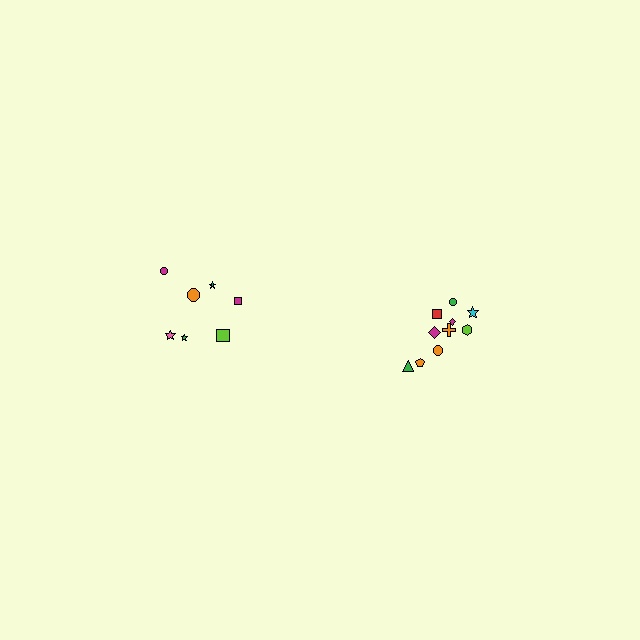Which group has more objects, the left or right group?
The right group.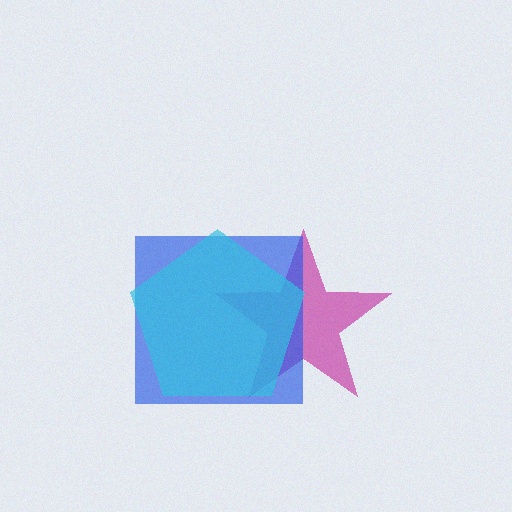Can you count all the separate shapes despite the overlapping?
Yes, there are 3 separate shapes.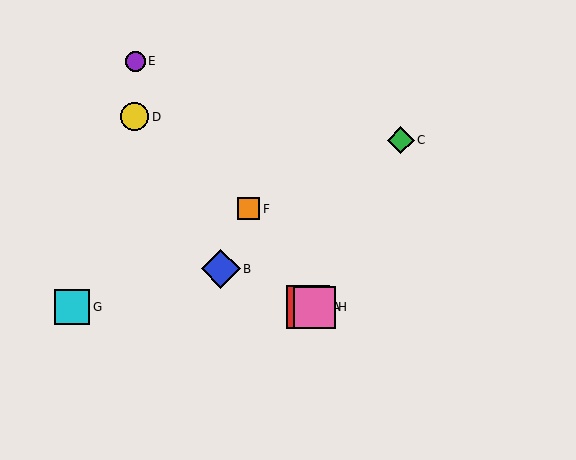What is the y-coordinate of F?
Object F is at y≈209.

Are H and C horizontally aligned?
No, H is at y≈307 and C is at y≈140.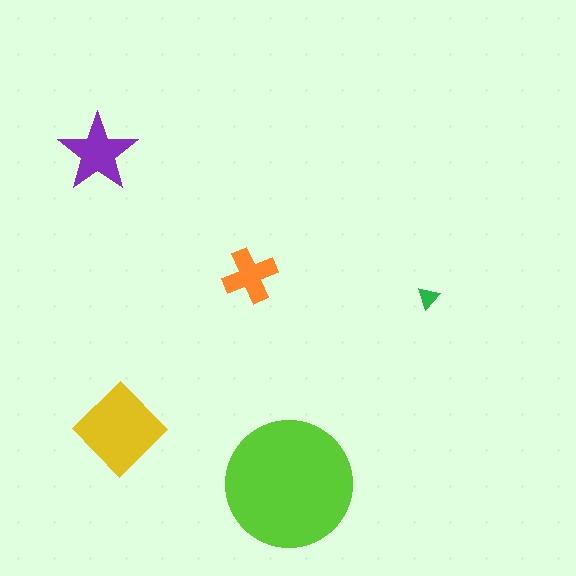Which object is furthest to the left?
The purple star is leftmost.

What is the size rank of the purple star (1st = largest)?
3rd.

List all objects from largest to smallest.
The lime circle, the yellow diamond, the purple star, the orange cross, the green triangle.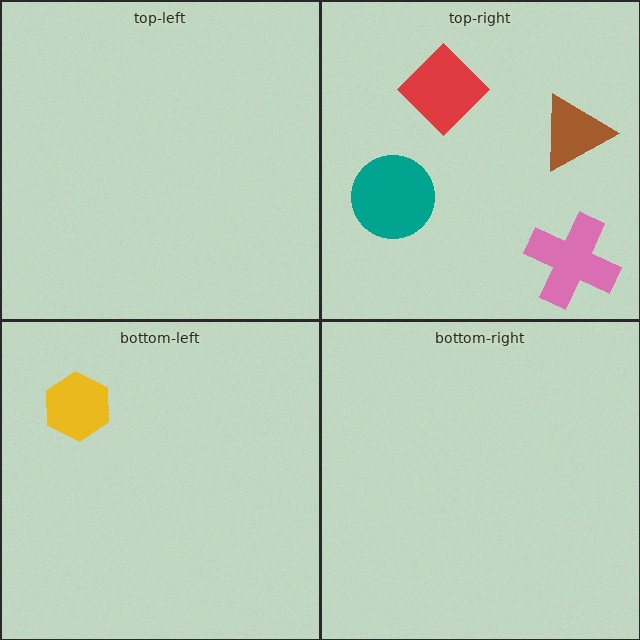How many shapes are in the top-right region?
4.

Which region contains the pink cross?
The top-right region.